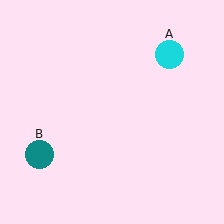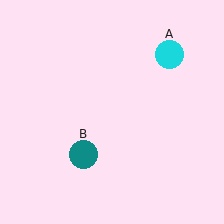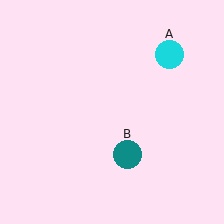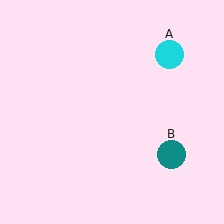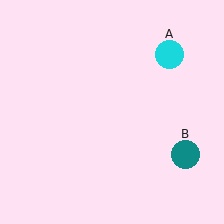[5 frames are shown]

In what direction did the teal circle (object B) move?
The teal circle (object B) moved right.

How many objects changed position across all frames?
1 object changed position: teal circle (object B).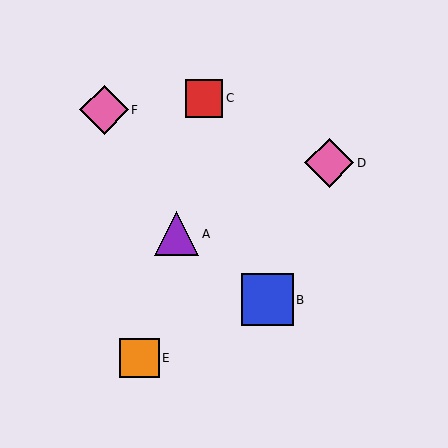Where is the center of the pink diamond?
The center of the pink diamond is at (329, 163).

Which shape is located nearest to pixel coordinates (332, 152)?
The pink diamond (labeled D) at (329, 163) is nearest to that location.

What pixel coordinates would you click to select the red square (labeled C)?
Click at (204, 98) to select the red square C.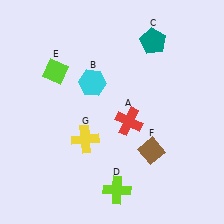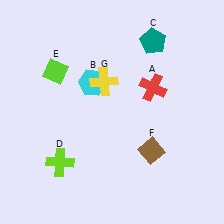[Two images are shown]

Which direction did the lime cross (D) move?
The lime cross (D) moved left.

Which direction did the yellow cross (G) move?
The yellow cross (G) moved up.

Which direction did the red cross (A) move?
The red cross (A) moved up.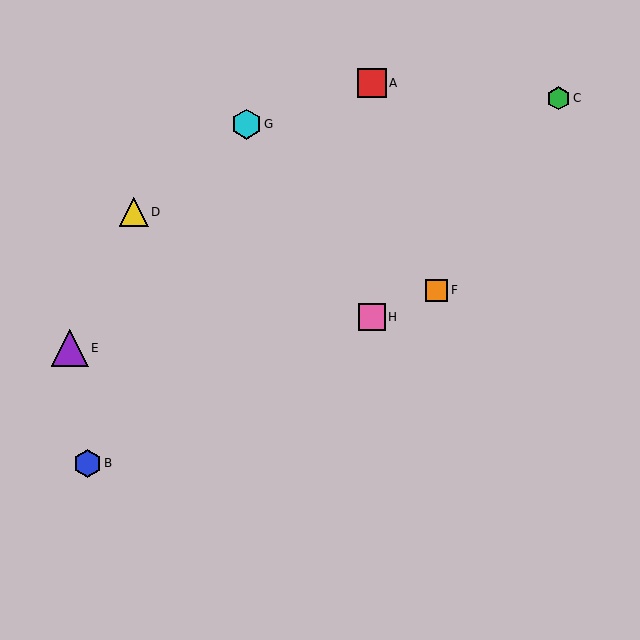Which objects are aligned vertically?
Objects A, H are aligned vertically.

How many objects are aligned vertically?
2 objects (A, H) are aligned vertically.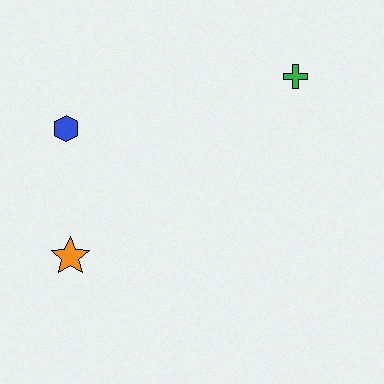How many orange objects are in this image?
There is 1 orange object.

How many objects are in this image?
There are 3 objects.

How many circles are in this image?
There are no circles.